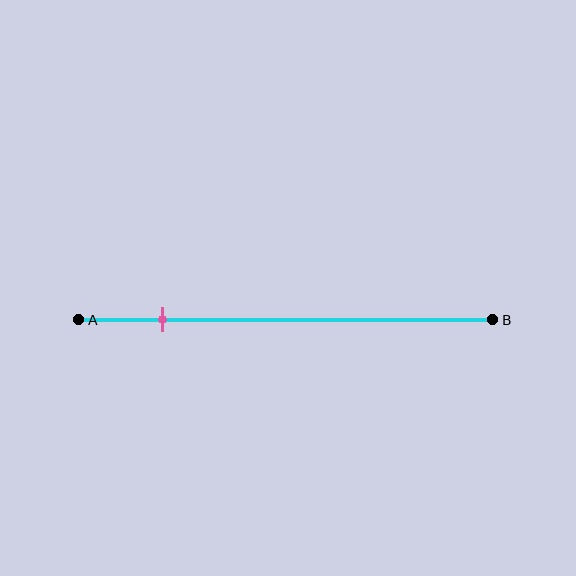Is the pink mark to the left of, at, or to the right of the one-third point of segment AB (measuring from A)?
The pink mark is to the left of the one-third point of segment AB.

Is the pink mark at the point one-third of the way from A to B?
No, the mark is at about 20% from A, not at the 33% one-third point.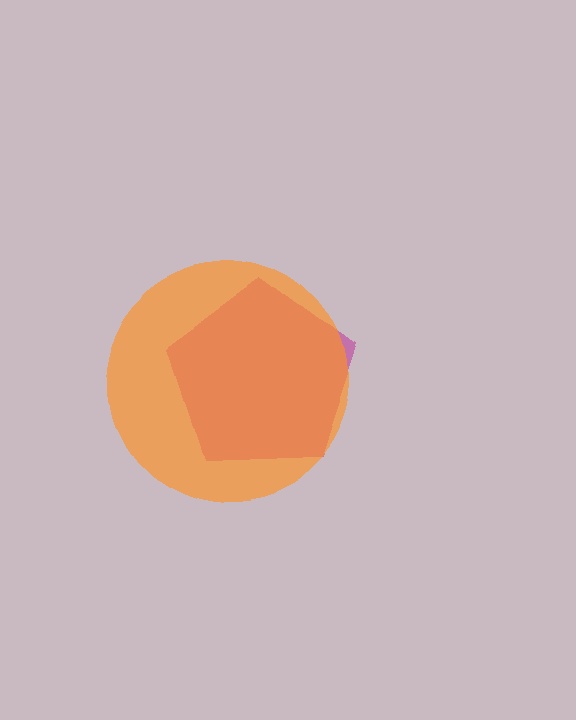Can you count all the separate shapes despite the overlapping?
Yes, there are 2 separate shapes.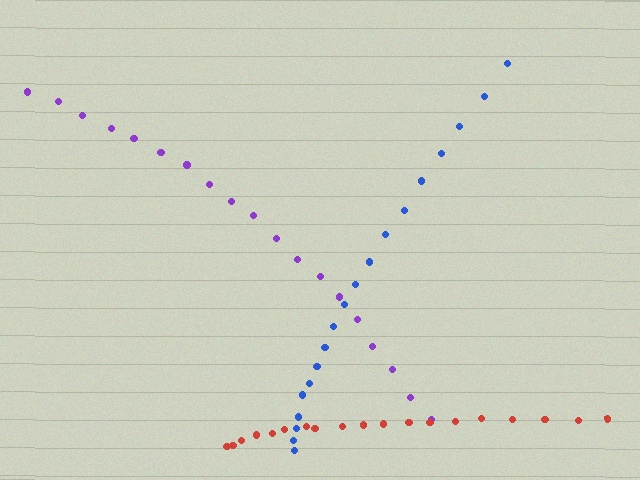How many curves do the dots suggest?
There are 3 distinct paths.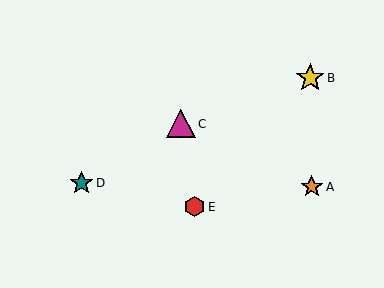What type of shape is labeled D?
Shape D is a teal star.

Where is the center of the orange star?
The center of the orange star is at (312, 187).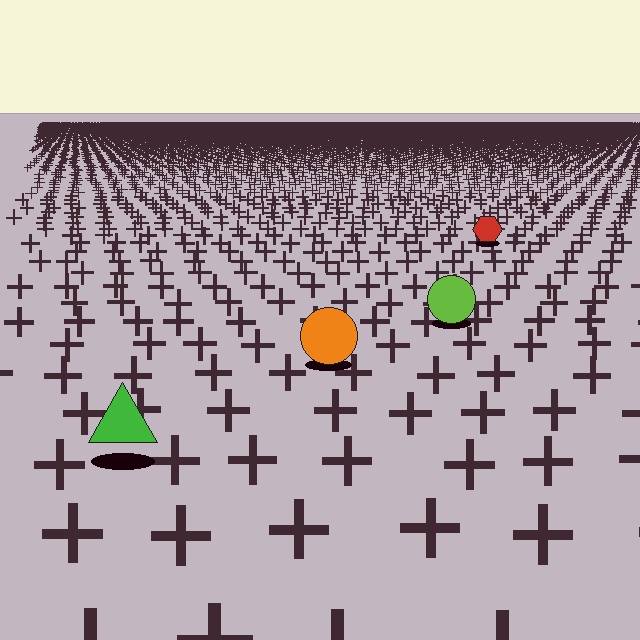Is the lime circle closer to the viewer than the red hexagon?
Yes. The lime circle is closer — you can tell from the texture gradient: the ground texture is coarser near it.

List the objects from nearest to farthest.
From nearest to farthest: the green triangle, the orange circle, the lime circle, the red hexagon.